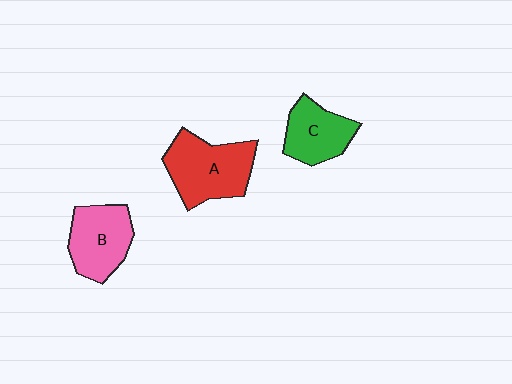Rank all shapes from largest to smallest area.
From largest to smallest: A (red), B (pink), C (green).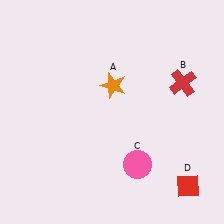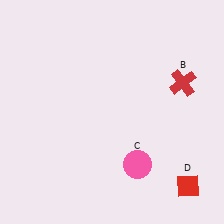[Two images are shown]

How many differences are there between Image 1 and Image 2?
There is 1 difference between the two images.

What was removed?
The orange star (A) was removed in Image 2.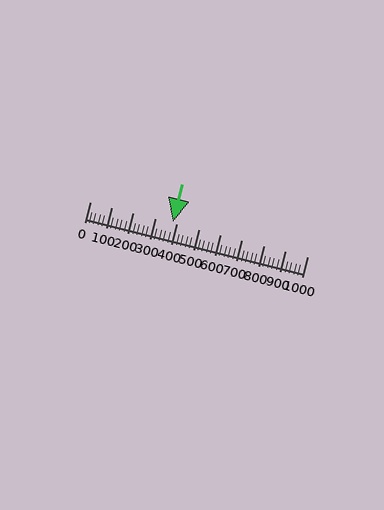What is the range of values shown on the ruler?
The ruler shows values from 0 to 1000.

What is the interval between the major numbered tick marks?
The major tick marks are spaced 100 units apart.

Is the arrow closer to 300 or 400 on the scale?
The arrow is closer to 400.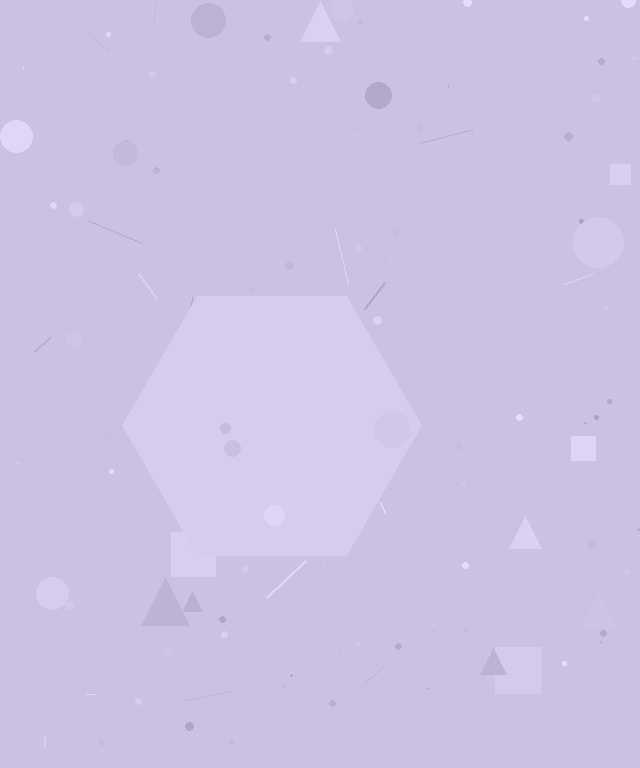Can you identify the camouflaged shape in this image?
The camouflaged shape is a hexagon.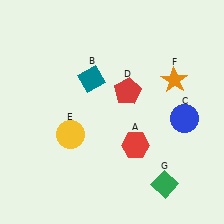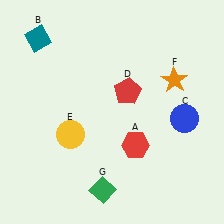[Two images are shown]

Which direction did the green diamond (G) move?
The green diamond (G) moved left.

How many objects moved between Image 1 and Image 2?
2 objects moved between the two images.